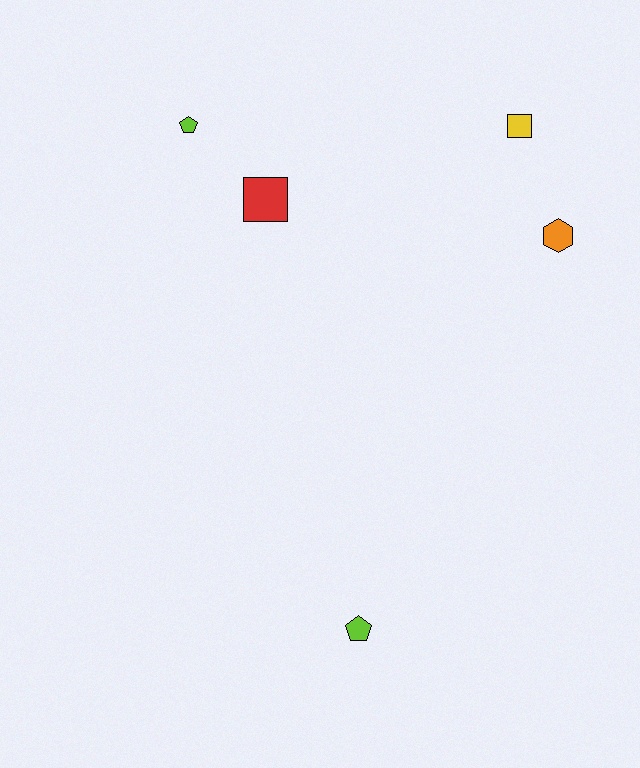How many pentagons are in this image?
There are 2 pentagons.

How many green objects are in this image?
There are no green objects.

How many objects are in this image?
There are 5 objects.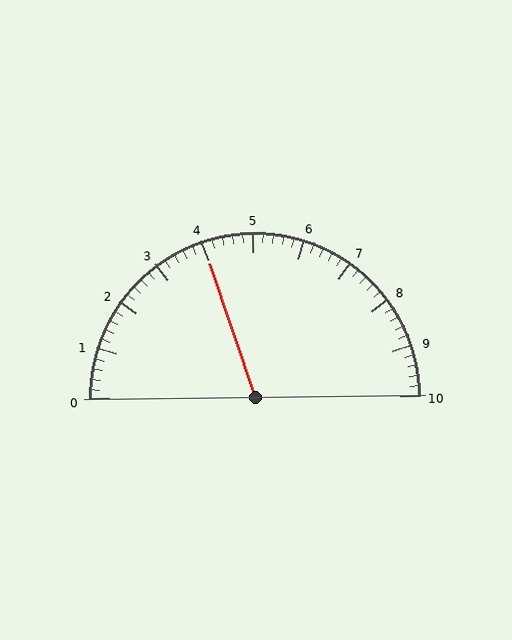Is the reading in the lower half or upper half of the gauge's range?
The reading is in the lower half of the range (0 to 10).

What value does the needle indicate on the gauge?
The needle indicates approximately 4.0.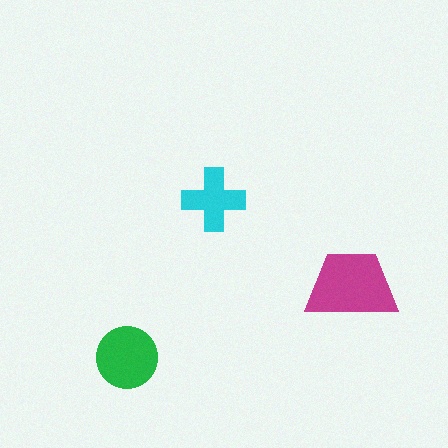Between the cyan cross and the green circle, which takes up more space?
The green circle.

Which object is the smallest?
The cyan cross.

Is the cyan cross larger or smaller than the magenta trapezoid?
Smaller.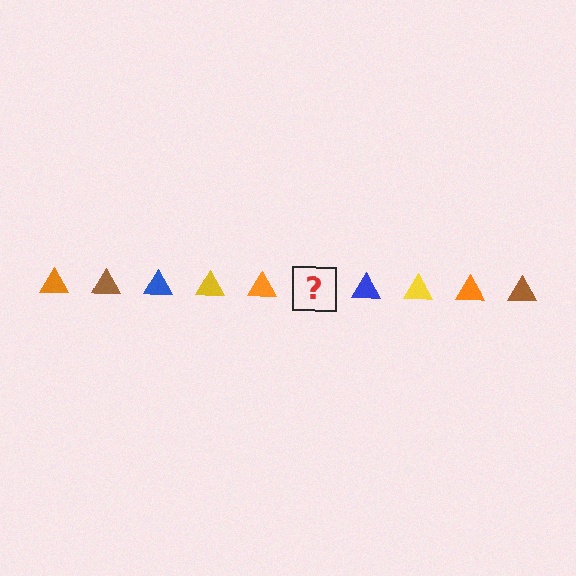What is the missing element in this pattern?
The missing element is a brown triangle.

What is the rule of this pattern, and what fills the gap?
The rule is that the pattern cycles through orange, brown, blue, yellow triangles. The gap should be filled with a brown triangle.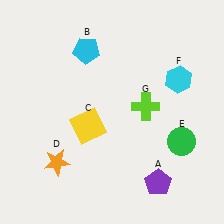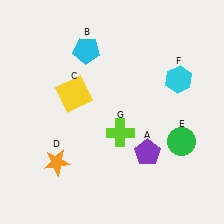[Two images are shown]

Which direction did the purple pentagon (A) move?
The purple pentagon (A) moved up.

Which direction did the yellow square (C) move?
The yellow square (C) moved up.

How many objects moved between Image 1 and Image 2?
3 objects moved between the two images.